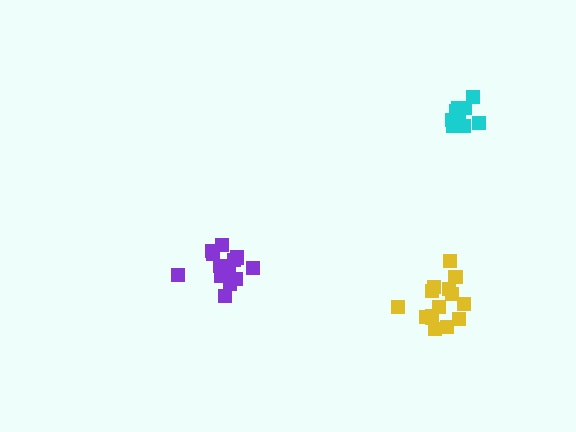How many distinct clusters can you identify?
There are 3 distinct clusters.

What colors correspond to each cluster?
The clusters are colored: purple, cyan, yellow.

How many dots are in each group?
Group 1: 13 dots, Group 2: 10 dots, Group 3: 15 dots (38 total).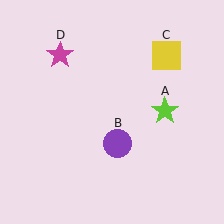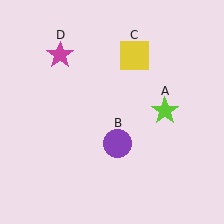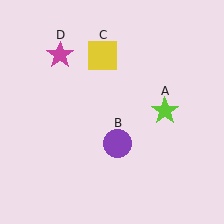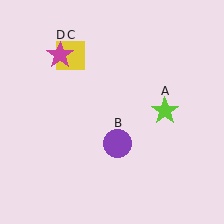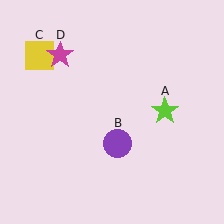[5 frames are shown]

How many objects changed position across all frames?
1 object changed position: yellow square (object C).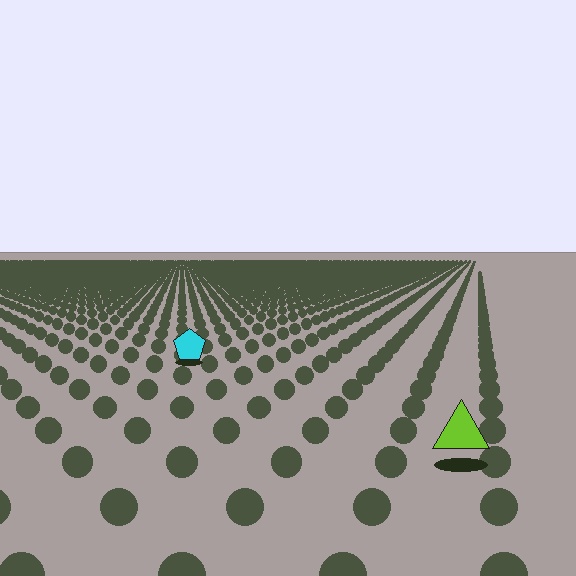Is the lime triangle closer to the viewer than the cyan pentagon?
Yes. The lime triangle is closer — you can tell from the texture gradient: the ground texture is coarser near it.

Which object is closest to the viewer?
The lime triangle is closest. The texture marks near it are larger and more spread out.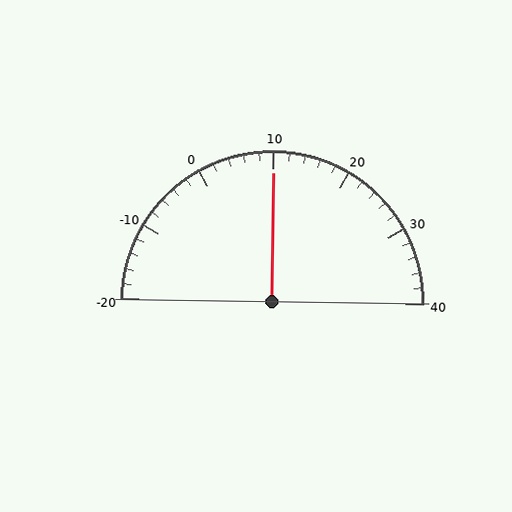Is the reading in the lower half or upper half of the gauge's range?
The reading is in the upper half of the range (-20 to 40).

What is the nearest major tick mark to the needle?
The nearest major tick mark is 10.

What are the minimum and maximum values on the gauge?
The gauge ranges from -20 to 40.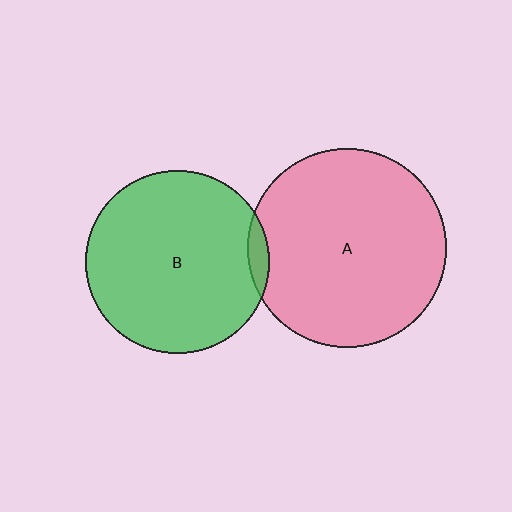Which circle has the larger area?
Circle A (pink).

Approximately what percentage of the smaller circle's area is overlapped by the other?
Approximately 5%.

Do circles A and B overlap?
Yes.